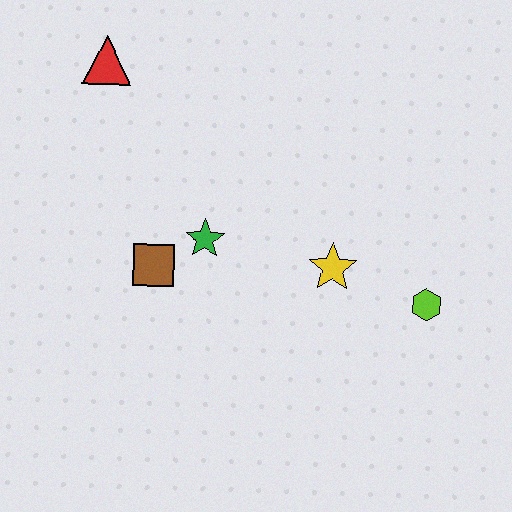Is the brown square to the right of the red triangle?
Yes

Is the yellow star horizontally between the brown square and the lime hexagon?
Yes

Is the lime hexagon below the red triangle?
Yes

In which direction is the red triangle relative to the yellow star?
The red triangle is to the left of the yellow star.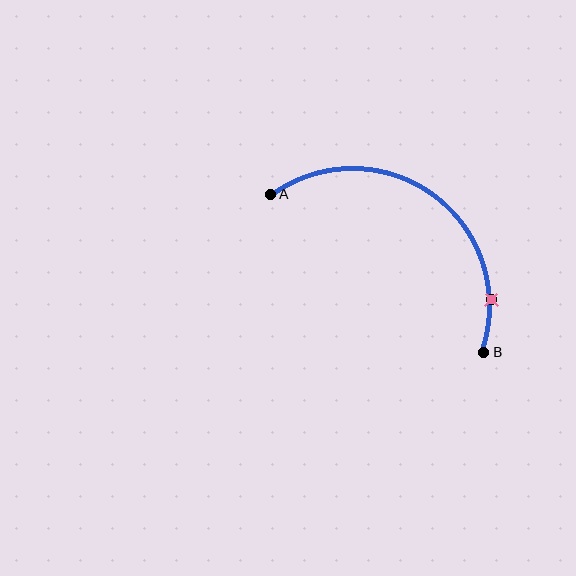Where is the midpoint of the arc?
The arc midpoint is the point on the curve farthest from the straight line joining A and B. It sits above and to the right of that line.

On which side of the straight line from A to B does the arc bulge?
The arc bulges above and to the right of the straight line connecting A and B.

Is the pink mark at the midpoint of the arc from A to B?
No. The pink mark lies on the arc but is closer to endpoint B. The arc midpoint would be at the point on the curve equidistant along the arc from both A and B.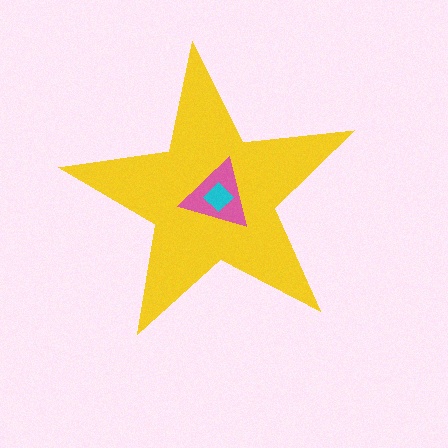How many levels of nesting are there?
3.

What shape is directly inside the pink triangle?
The cyan diamond.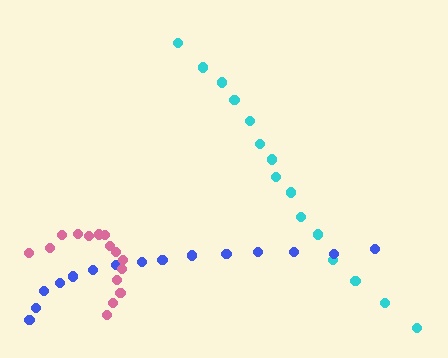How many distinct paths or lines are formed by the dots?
There are 3 distinct paths.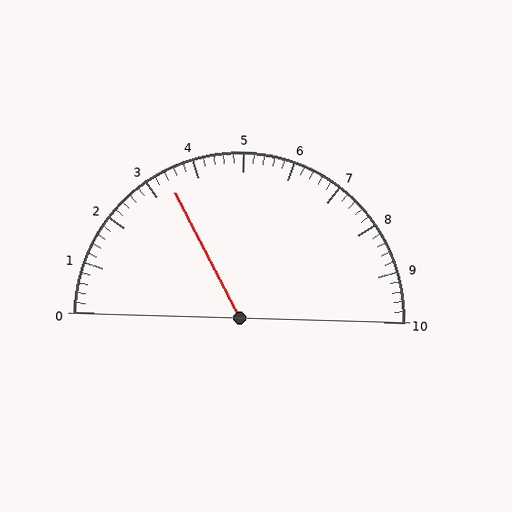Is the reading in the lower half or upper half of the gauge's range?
The reading is in the lower half of the range (0 to 10).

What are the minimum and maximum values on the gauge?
The gauge ranges from 0 to 10.